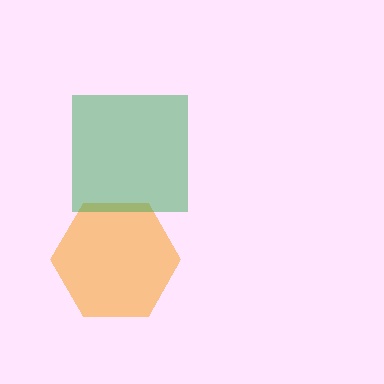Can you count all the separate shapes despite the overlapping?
Yes, there are 2 separate shapes.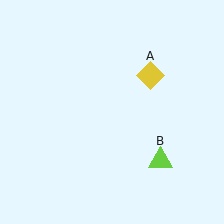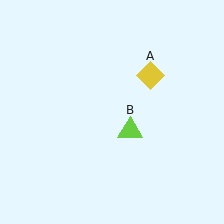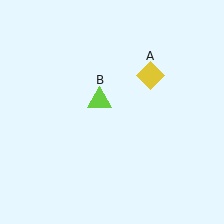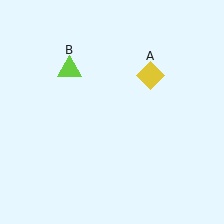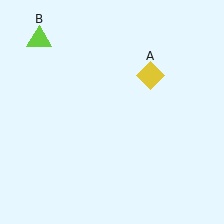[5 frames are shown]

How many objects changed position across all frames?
1 object changed position: lime triangle (object B).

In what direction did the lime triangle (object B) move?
The lime triangle (object B) moved up and to the left.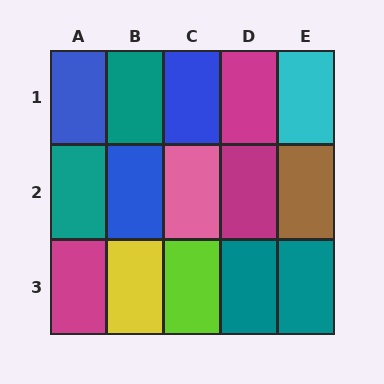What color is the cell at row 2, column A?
Teal.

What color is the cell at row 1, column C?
Blue.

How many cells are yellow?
1 cell is yellow.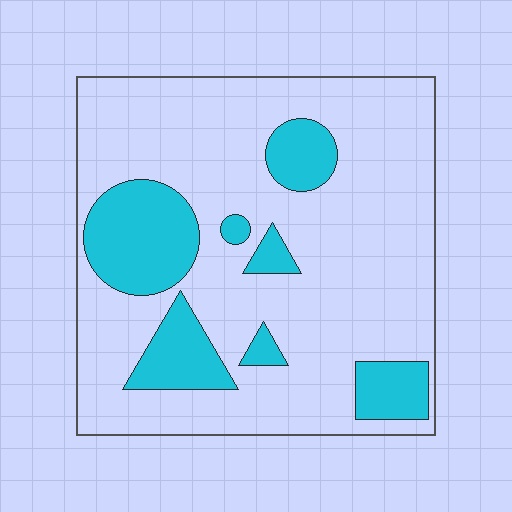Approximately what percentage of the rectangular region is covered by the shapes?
Approximately 20%.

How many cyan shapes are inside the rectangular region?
7.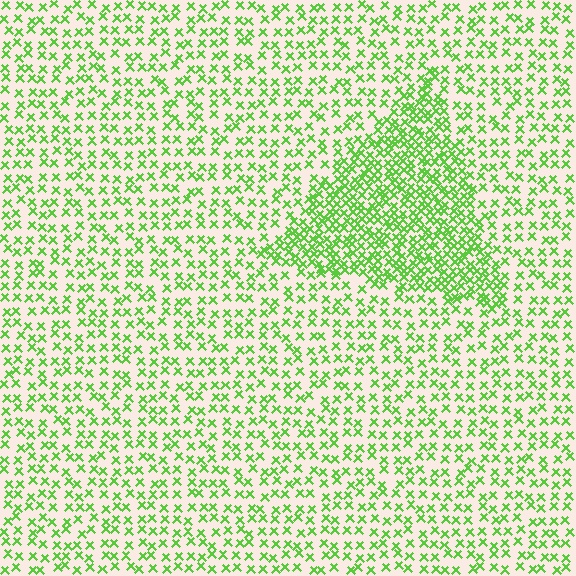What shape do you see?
I see a triangle.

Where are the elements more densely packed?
The elements are more densely packed inside the triangle boundary.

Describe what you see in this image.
The image contains small lime elements arranged at two different densities. A triangle-shaped region is visible where the elements are more densely packed than the surrounding area.